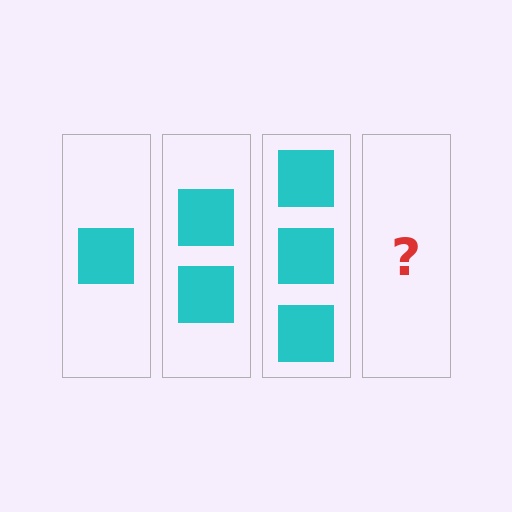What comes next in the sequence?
The next element should be 4 squares.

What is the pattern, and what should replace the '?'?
The pattern is that each step adds one more square. The '?' should be 4 squares.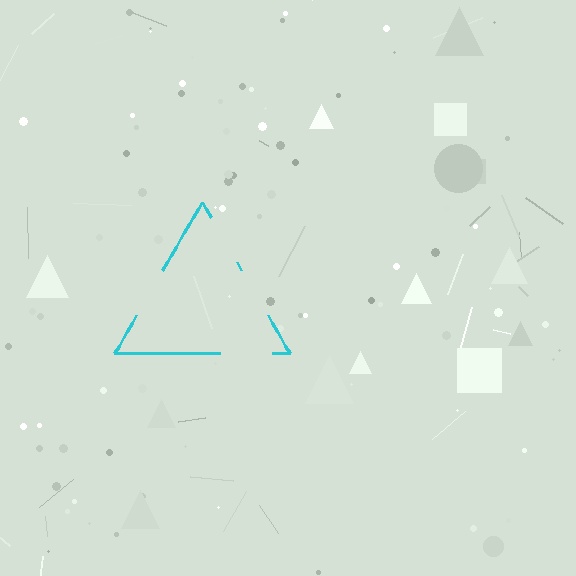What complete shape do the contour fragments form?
The contour fragments form a triangle.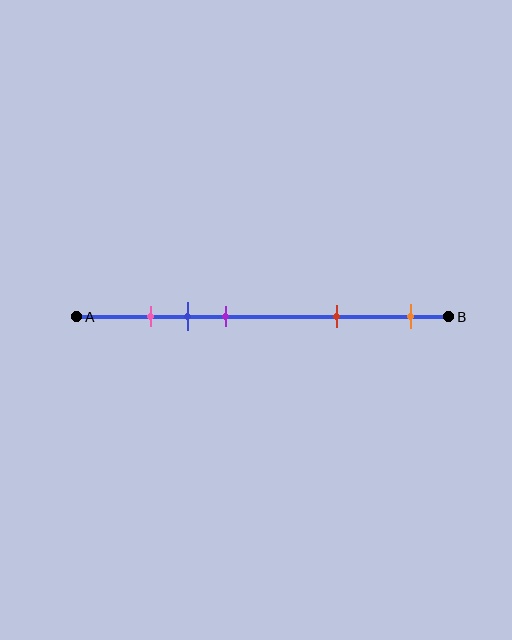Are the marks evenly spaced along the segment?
No, the marks are not evenly spaced.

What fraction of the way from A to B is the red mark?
The red mark is approximately 70% (0.7) of the way from A to B.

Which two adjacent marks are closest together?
The pink and blue marks are the closest adjacent pair.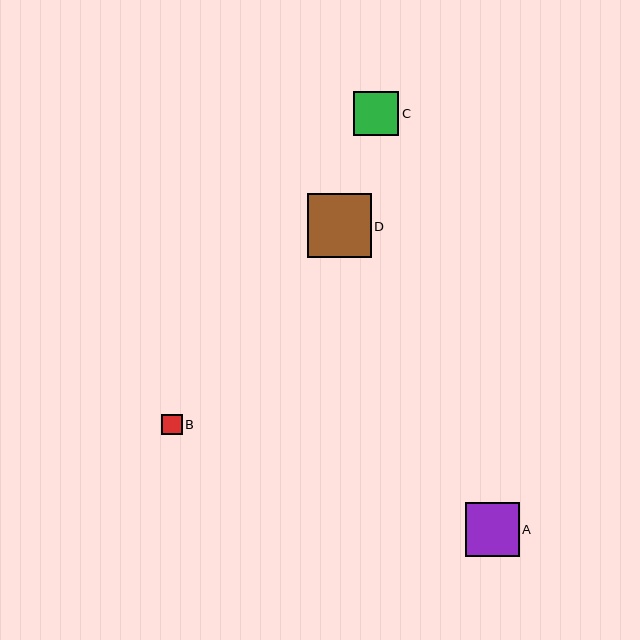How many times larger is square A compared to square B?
Square A is approximately 2.6 times the size of square B.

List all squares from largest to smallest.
From largest to smallest: D, A, C, B.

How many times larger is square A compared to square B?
Square A is approximately 2.6 times the size of square B.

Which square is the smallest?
Square B is the smallest with a size of approximately 21 pixels.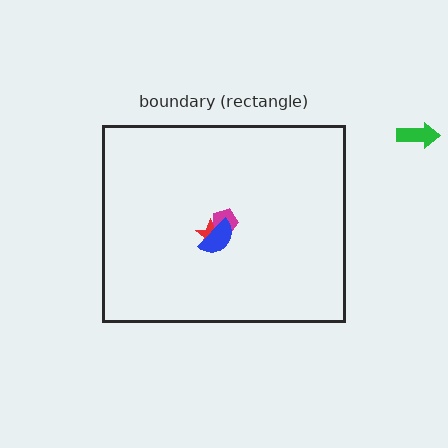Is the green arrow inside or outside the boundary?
Outside.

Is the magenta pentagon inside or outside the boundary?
Inside.